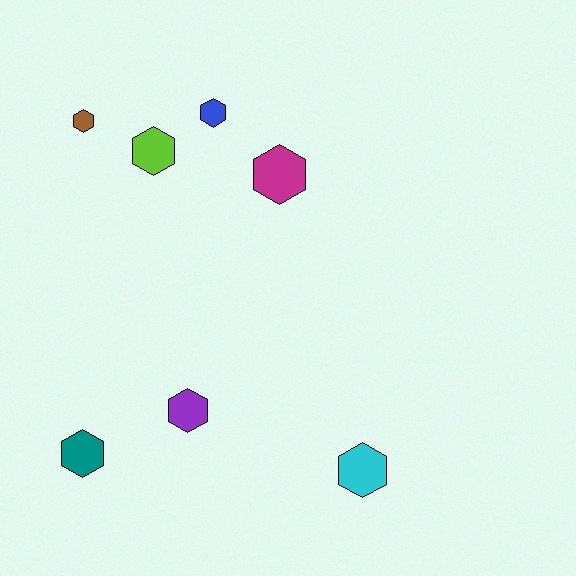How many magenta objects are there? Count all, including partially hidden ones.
There is 1 magenta object.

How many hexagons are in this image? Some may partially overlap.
There are 7 hexagons.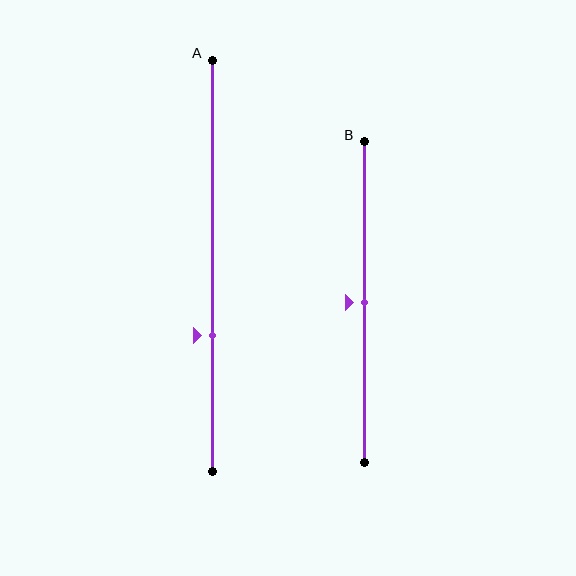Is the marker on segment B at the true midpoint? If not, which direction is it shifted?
Yes, the marker on segment B is at the true midpoint.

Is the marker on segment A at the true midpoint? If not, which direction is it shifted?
No, the marker on segment A is shifted downward by about 17% of the segment length.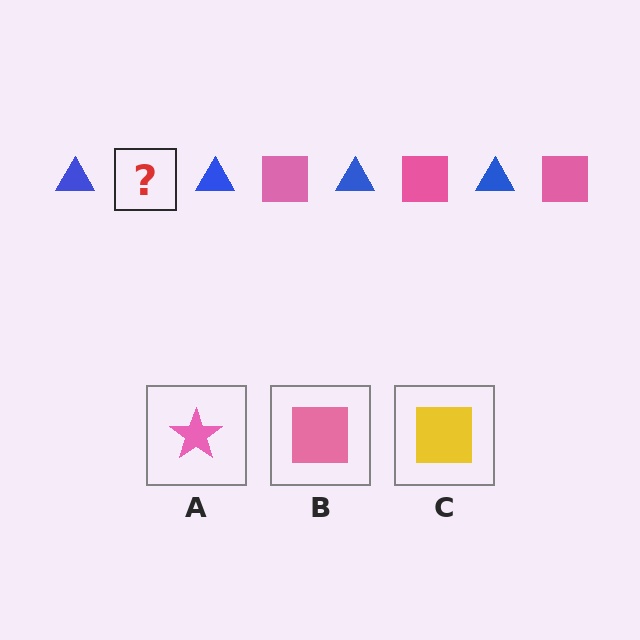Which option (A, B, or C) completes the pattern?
B.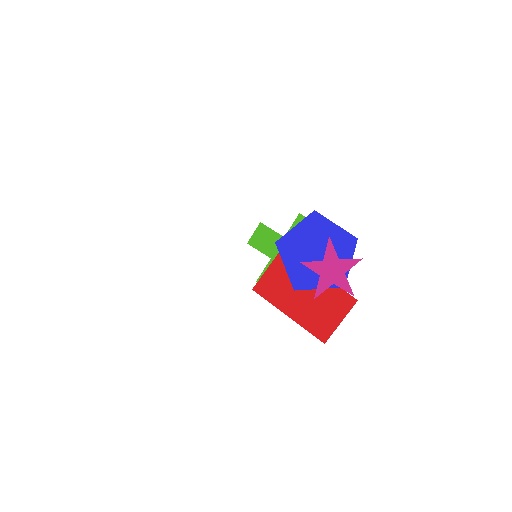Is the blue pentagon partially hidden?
Yes, it is partially covered by another shape.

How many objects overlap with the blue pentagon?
3 objects overlap with the blue pentagon.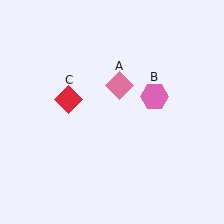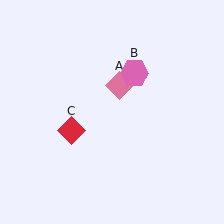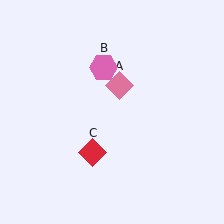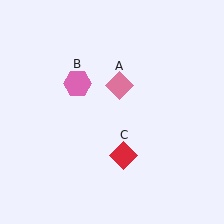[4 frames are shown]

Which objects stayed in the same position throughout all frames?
Pink diamond (object A) remained stationary.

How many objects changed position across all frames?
2 objects changed position: pink hexagon (object B), red diamond (object C).